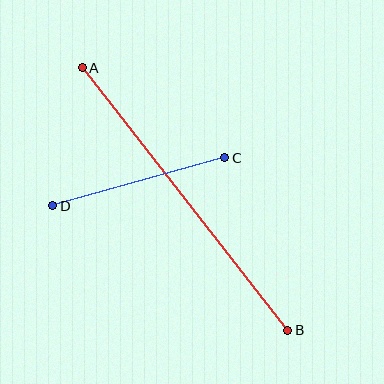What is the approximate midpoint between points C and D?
The midpoint is at approximately (139, 182) pixels.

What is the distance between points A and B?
The distance is approximately 333 pixels.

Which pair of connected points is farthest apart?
Points A and B are farthest apart.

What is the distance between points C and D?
The distance is approximately 179 pixels.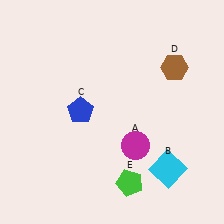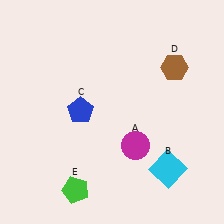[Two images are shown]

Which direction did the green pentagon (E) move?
The green pentagon (E) moved left.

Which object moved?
The green pentagon (E) moved left.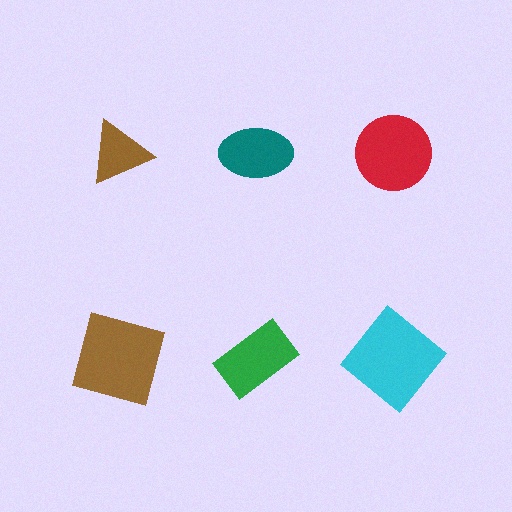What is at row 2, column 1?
A brown square.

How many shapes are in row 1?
3 shapes.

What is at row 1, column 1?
A brown triangle.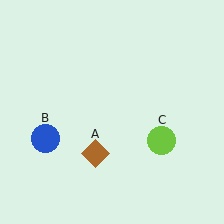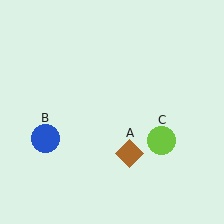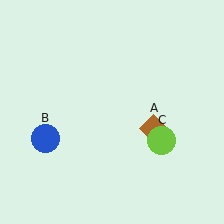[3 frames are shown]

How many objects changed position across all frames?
1 object changed position: brown diamond (object A).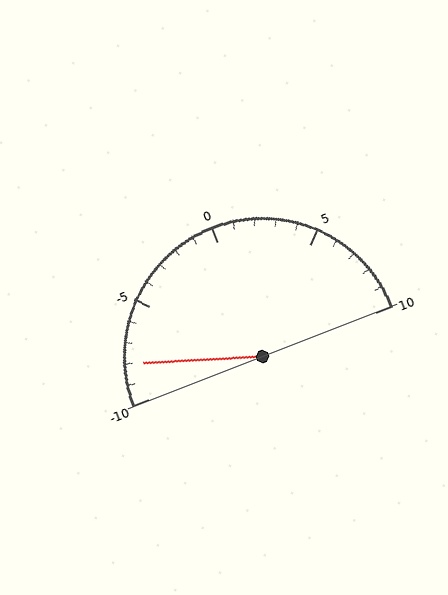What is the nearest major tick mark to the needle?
The nearest major tick mark is -10.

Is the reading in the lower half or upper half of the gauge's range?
The reading is in the lower half of the range (-10 to 10).